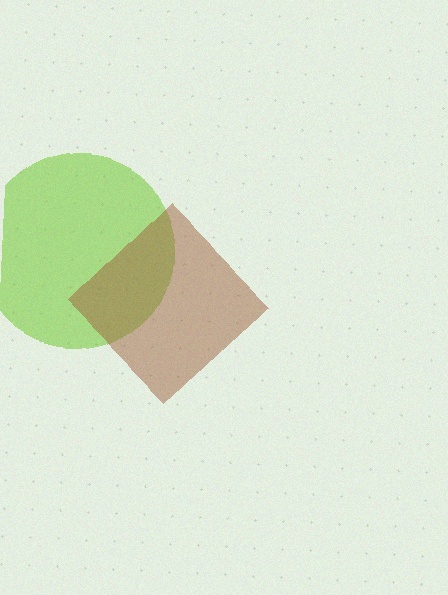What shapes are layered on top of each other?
The layered shapes are: a lime circle, a brown diamond.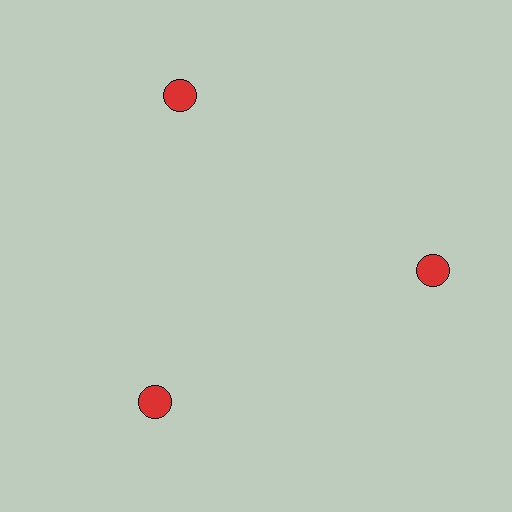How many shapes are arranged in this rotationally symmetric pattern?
There are 3 shapes, arranged in 3 groups of 1.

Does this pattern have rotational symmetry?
Yes, this pattern has 3-fold rotational symmetry. It looks the same after rotating 120 degrees around the center.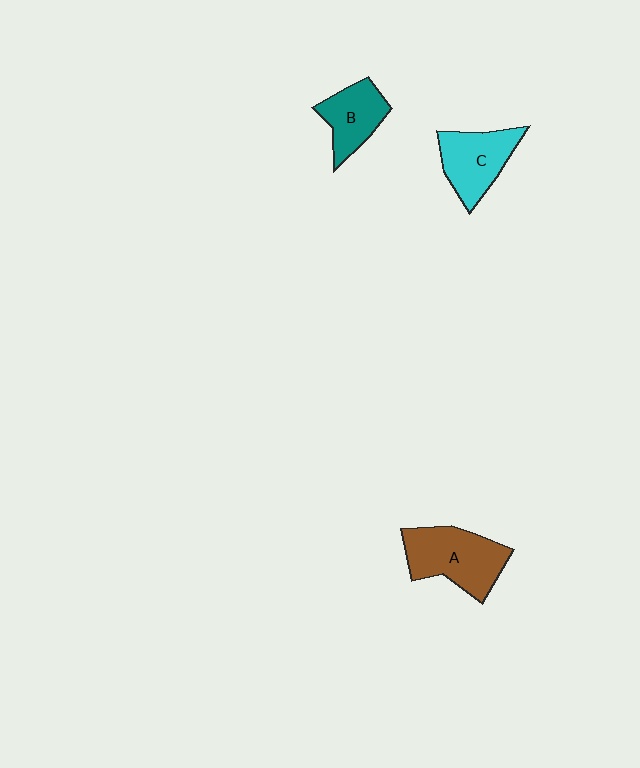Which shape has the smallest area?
Shape B (teal).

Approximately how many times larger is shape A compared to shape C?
Approximately 1.2 times.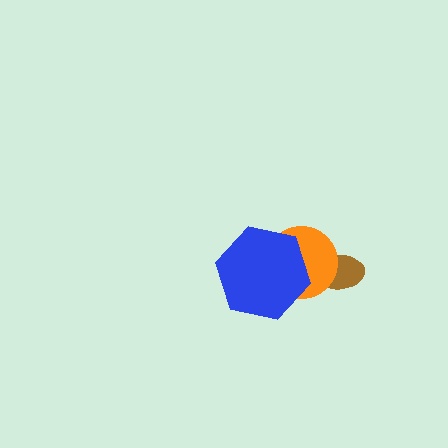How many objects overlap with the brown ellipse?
1 object overlaps with the brown ellipse.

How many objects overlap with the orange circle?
2 objects overlap with the orange circle.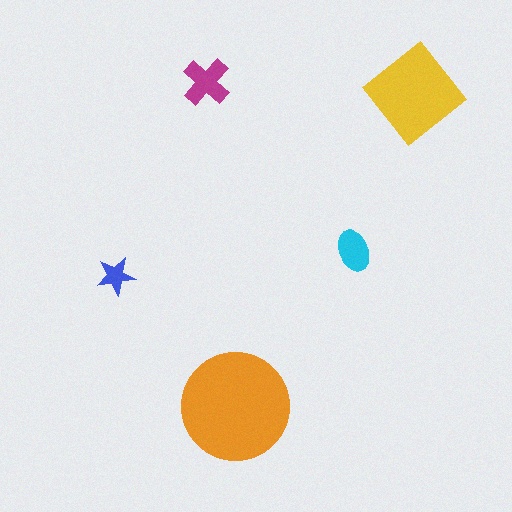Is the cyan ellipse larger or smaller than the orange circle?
Smaller.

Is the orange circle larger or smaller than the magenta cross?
Larger.